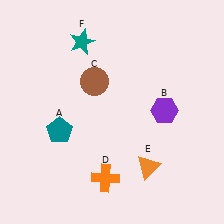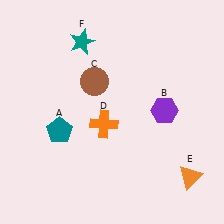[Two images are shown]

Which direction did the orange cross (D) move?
The orange cross (D) moved up.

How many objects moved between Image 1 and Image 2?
2 objects moved between the two images.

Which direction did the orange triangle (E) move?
The orange triangle (E) moved right.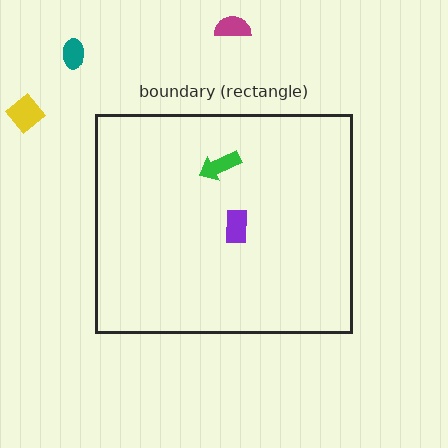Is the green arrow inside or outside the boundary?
Inside.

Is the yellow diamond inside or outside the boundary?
Outside.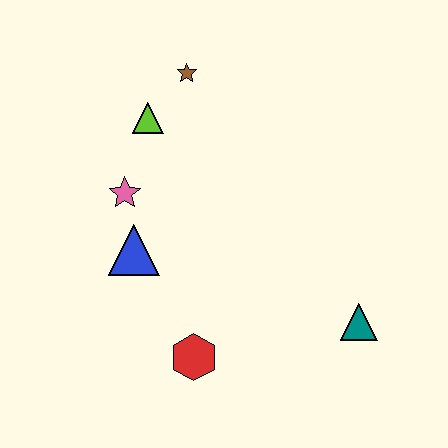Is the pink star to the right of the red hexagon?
No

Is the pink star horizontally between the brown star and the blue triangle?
No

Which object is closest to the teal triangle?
The red hexagon is closest to the teal triangle.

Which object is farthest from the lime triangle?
The teal triangle is farthest from the lime triangle.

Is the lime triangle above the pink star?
Yes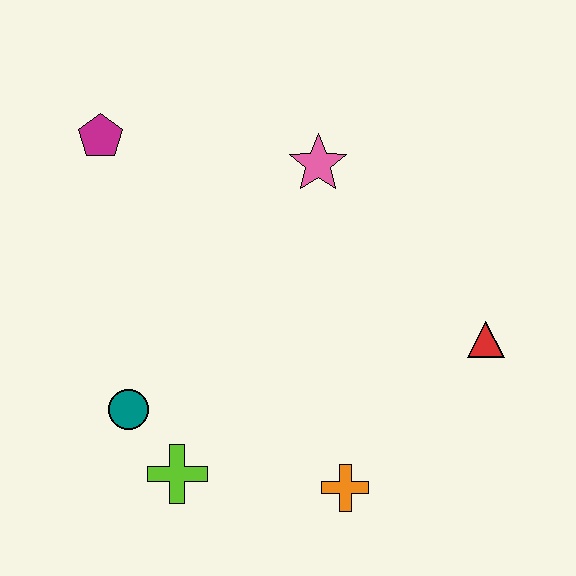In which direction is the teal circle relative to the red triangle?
The teal circle is to the left of the red triangle.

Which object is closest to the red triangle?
The orange cross is closest to the red triangle.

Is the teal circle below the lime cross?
No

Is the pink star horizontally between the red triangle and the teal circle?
Yes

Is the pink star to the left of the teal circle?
No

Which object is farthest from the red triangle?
The magenta pentagon is farthest from the red triangle.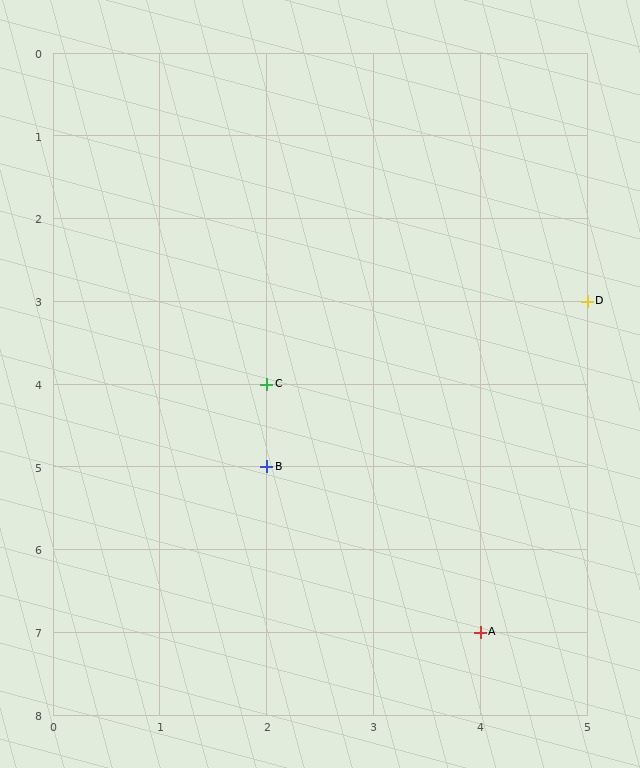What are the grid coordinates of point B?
Point B is at grid coordinates (2, 5).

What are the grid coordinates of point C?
Point C is at grid coordinates (2, 4).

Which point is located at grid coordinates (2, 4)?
Point C is at (2, 4).